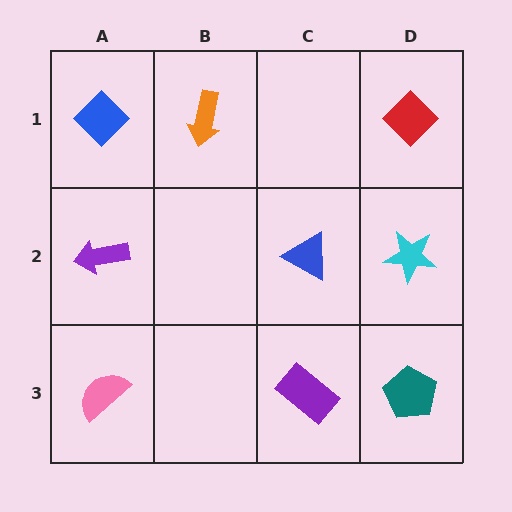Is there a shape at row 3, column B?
No, that cell is empty.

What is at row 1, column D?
A red diamond.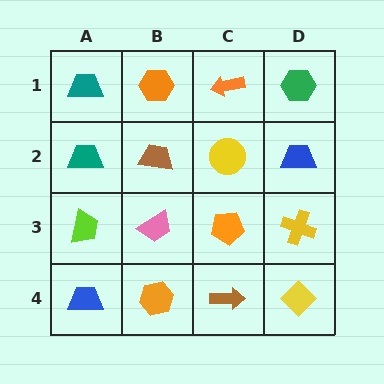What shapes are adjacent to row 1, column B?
A brown trapezoid (row 2, column B), a teal trapezoid (row 1, column A), an orange arrow (row 1, column C).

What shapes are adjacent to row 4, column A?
A lime trapezoid (row 3, column A), an orange hexagon (row 4, column B).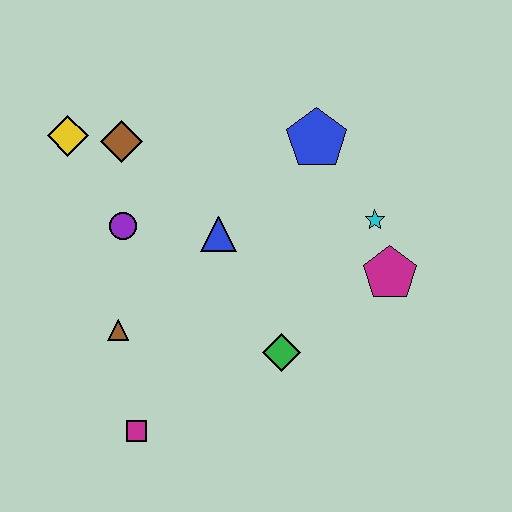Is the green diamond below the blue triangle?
Yes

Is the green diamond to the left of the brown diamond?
No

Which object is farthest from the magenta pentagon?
The yellow diamond is farthest from the magenta pentagon.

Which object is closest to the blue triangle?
The purple circle is closest to the blue triangle.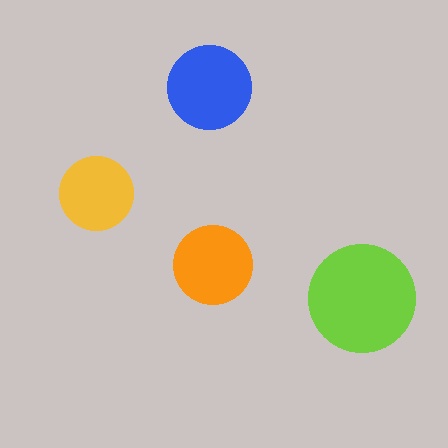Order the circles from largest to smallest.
the lime one, the blue one, the orange one, the yellow one.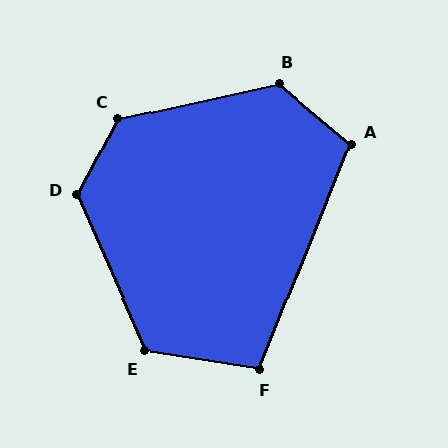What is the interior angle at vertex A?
Approximately 108 degrees (obtuse).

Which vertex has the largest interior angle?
C, at approximately 130 degrees.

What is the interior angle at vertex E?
Approximately 123 degrees (obtuse).